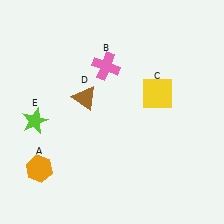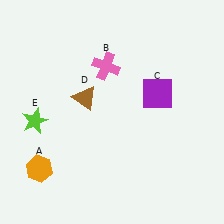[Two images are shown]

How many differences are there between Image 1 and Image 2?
There is 1 difference between the two images.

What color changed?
The square (C) changed from yellow in Image 1 to purple in Image 2.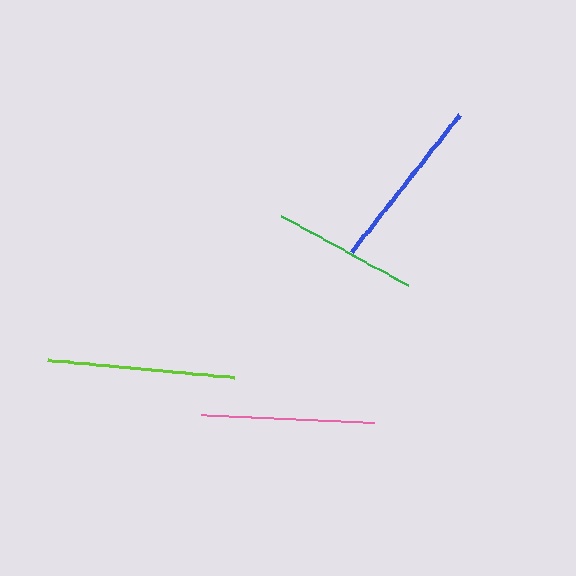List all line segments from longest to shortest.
From longest to shortest: lime, blue, pink, green.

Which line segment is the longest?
The lime line is the longest at approximately 187 pixels.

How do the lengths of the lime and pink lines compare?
The lime and pink lines are approximately the same length.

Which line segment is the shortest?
The green line is the shortest at approximately 145 pixels.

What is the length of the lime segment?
The lime segment is approximately 187 pixels long.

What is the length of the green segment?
The green segment is approximately 145 pixels long.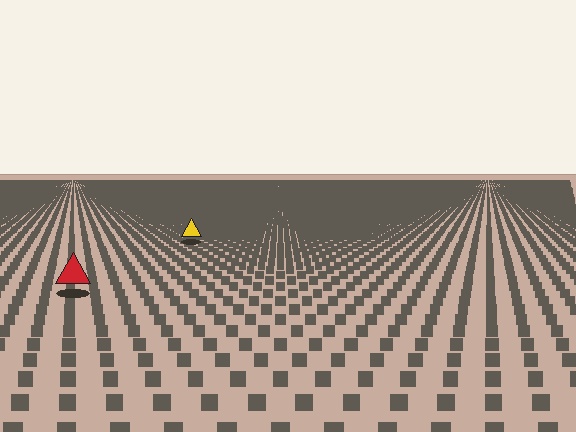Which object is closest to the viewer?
The red triangle is closest. The texture marks near it are larger and more spread out.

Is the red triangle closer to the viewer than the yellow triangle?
Yes. The red triangle is closer — you can tell from the texture gradient: the ground texture is coarser near it.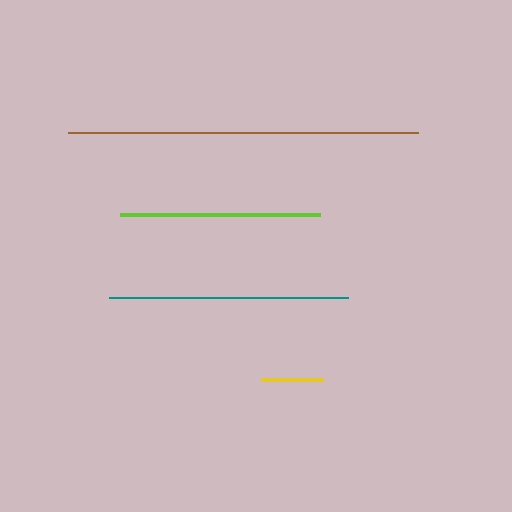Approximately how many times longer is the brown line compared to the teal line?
The brown line is approximately 1.5 times the length of the teal line.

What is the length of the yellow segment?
The yellow segment is approximately 62 pixels long.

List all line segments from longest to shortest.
From longest to shortest: brown, teal, lime, yellow.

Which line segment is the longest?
The brown line is the longest at approximately 349 pixels.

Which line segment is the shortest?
The yellow line is the shortest at approximately 62 pixels.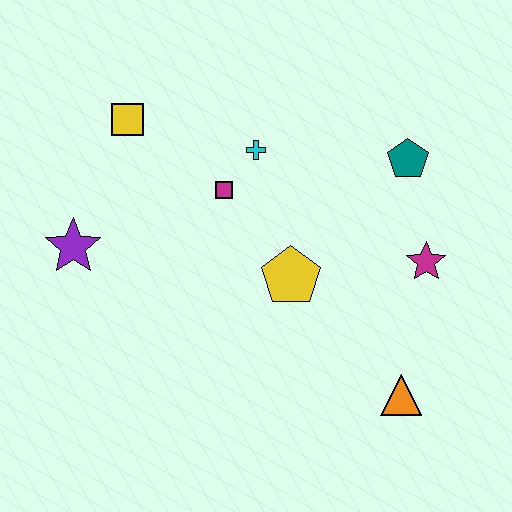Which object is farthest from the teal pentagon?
The purple star is farthest from the teal pentagon.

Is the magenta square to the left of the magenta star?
Yes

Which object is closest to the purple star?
The yellow square is closest to the purple star.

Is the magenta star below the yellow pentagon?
No